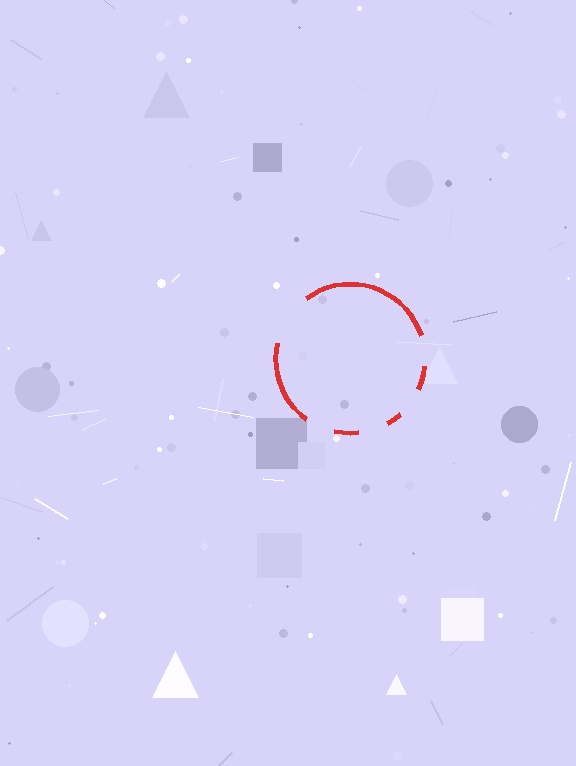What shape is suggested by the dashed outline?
The dashed outline suggests a circle.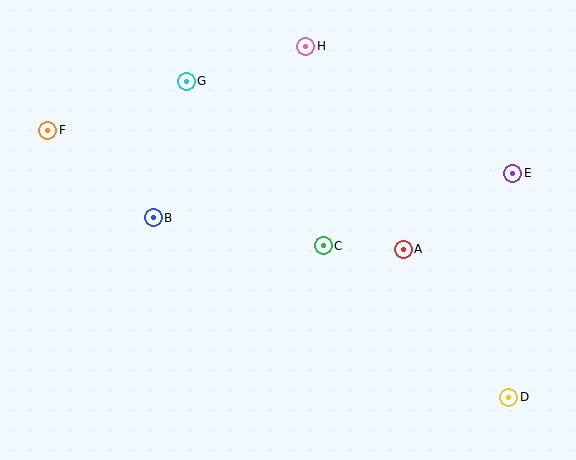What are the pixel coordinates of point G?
Point G is at (186, 81).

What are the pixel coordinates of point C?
Point C is at (323, 246).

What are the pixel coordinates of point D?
Point D is at (509, 397).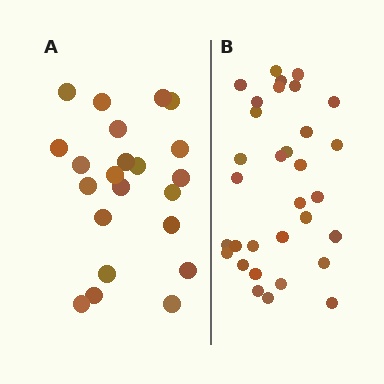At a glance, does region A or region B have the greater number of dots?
Region B (the right region) has more dots.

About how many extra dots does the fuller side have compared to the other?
Region B has roughly 10 or so more dots than region A.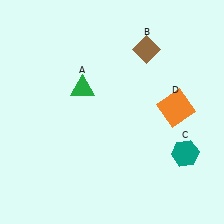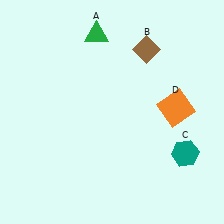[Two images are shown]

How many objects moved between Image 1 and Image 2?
1 object moved between the two images.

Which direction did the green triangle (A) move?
The green triangle (A) moved up.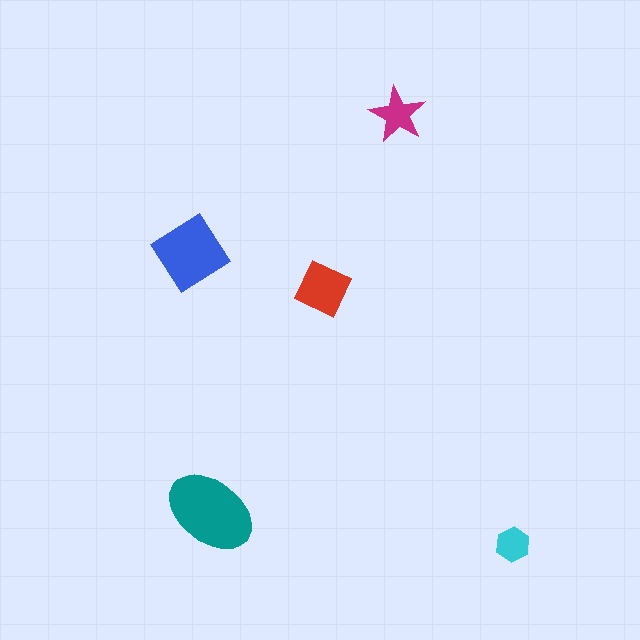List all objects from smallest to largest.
The cyan hexagon, the magenta star, the red square, the blue diamond, the teal ellipse.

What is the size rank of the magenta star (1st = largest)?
4th.